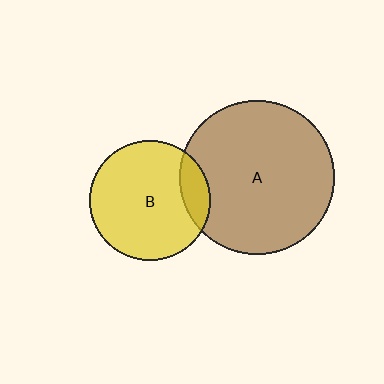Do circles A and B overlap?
Yes.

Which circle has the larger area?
Circle A (brown).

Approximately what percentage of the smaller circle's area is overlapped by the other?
Approximately 15%.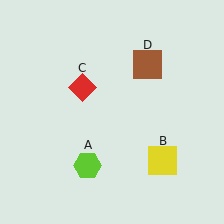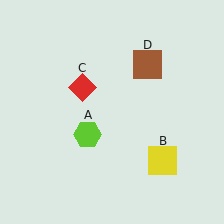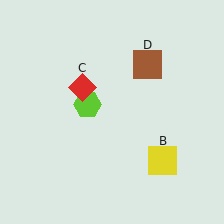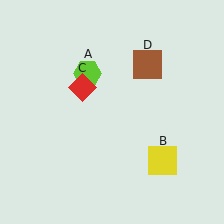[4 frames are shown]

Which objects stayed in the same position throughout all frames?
Yellow square (object B) and red diamond (object C) and brown square (object D) remained stationary.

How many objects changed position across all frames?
1 object changed position: lime hexagon (object A).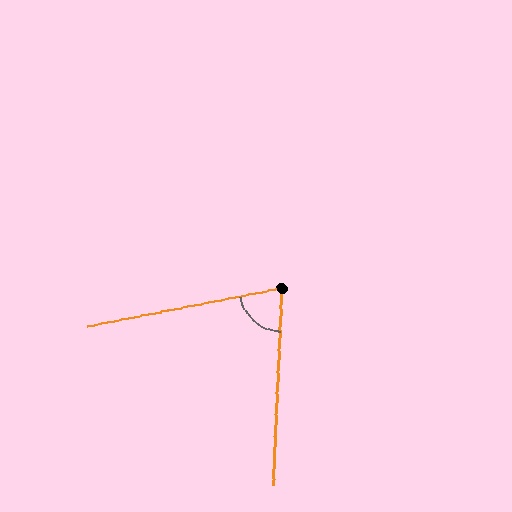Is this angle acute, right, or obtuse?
It is acute.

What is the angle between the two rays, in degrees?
Approximately 76 degrees.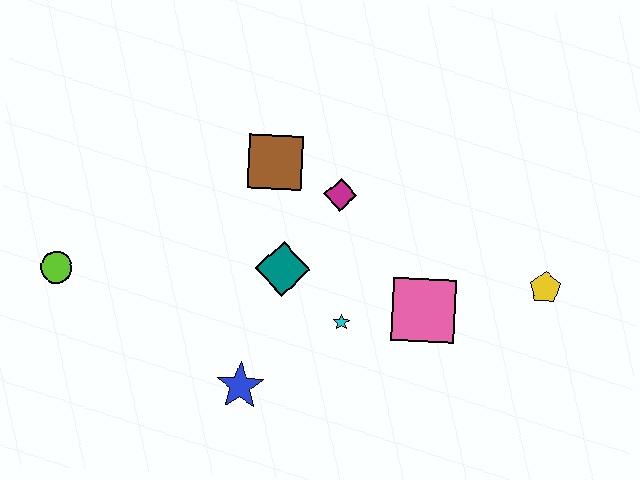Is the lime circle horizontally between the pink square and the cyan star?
No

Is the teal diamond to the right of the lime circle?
Yes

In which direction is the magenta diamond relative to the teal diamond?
The magenta diamond is above the teal diamond.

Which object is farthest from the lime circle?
The yellow pentagon is farthest from the lime circle.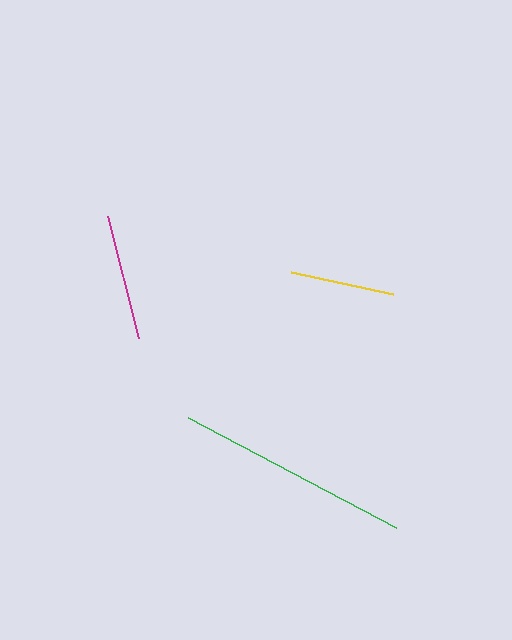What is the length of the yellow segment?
The yellow segment is approximately 104 pixels long.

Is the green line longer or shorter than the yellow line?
The green line is longer than the yellow line.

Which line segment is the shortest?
The yellow line is the shortest at approximately 104 pixels.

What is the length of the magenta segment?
The magenta segment is approximately 126 pixels long.